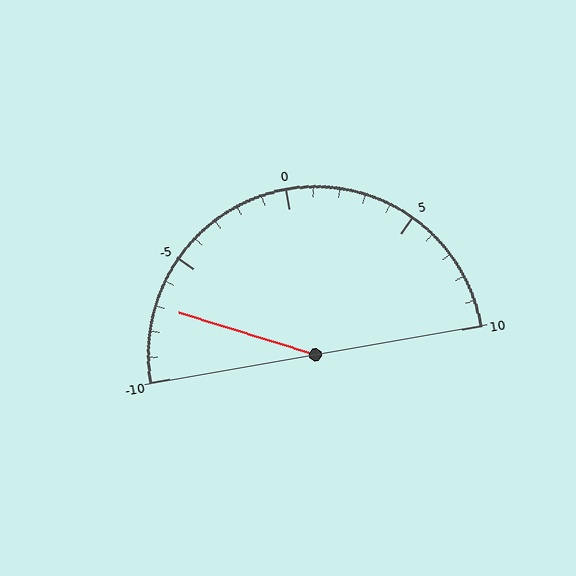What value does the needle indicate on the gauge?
The needle indicates approximately -7.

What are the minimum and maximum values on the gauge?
The gauge ranges from -10 to 10.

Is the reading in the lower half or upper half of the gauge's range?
The reading is in the lower half of the range (-10 to 10).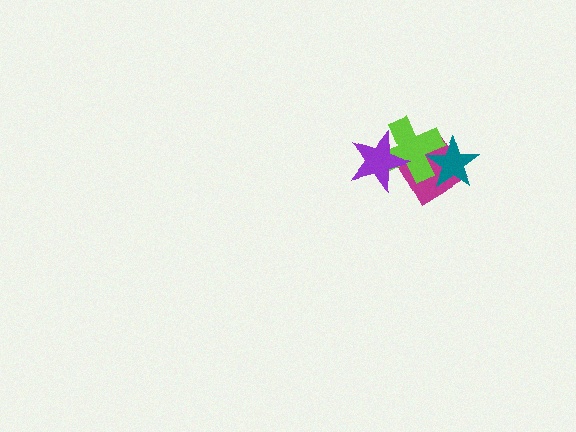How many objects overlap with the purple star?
2 objects overlap with the purple star.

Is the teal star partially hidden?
Yes, it is partially covered by another shape.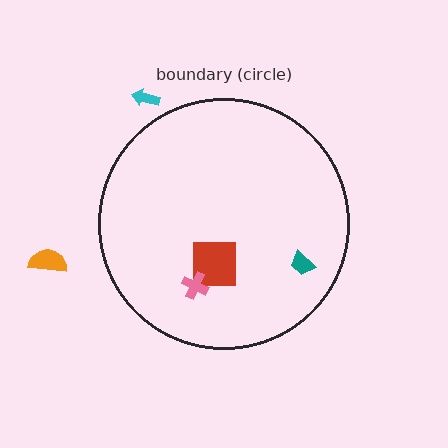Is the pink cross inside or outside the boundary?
Inside.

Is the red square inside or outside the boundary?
Inside.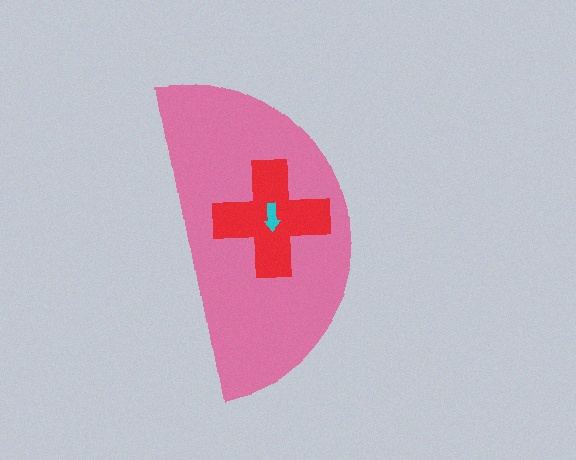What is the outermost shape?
The pink semicircle.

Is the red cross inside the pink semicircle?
Yes.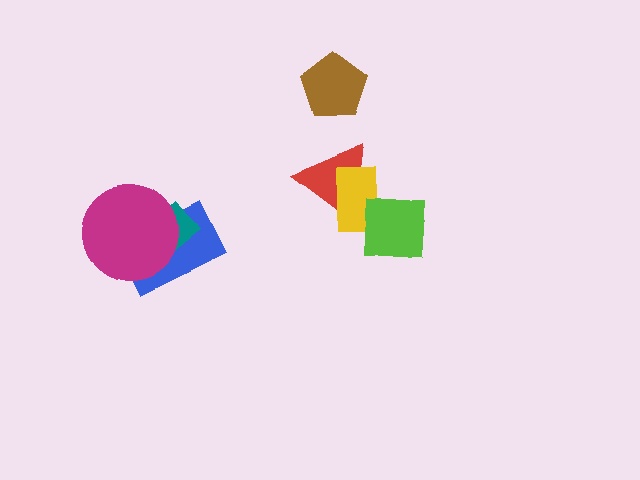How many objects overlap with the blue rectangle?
2 objects overlap with the blue rectangle.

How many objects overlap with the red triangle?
2 objects overlap with the red triangle.